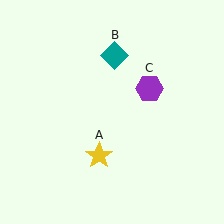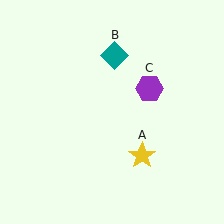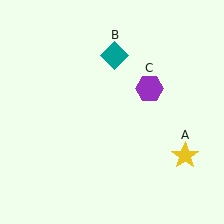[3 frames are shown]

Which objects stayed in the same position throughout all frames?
Teal diamond (object B) and purple hexagon (object C) remained stationary.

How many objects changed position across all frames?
1 object changed position: yellow star (object A).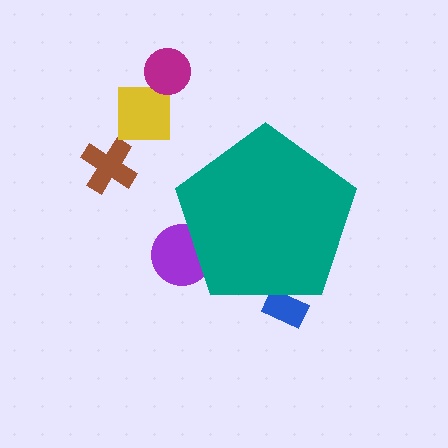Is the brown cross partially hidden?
No, the brown cross is fully visible.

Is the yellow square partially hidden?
No, the yellow square is fully visible.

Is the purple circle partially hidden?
Yes, the purple circle is partially hidden behind the teal pentagon.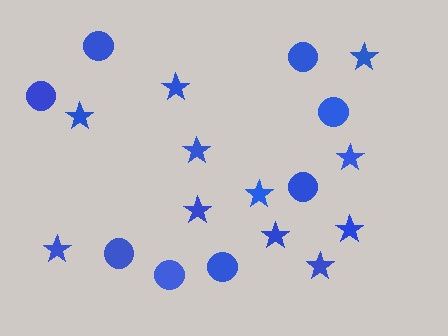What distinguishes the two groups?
There are 2 groups: one group of stars (11) and one group of circles (8).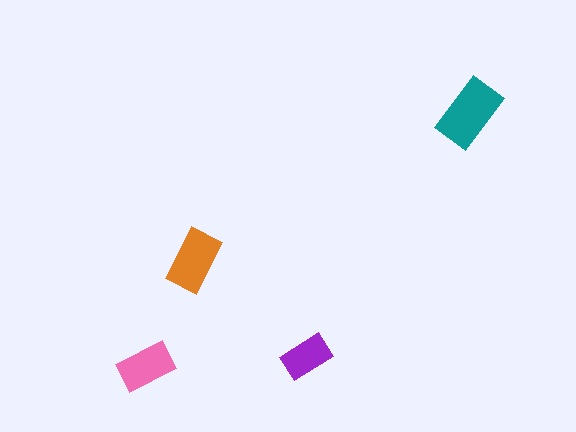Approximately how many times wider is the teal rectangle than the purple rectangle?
About 1.5 times wider.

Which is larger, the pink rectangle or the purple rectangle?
The pink one.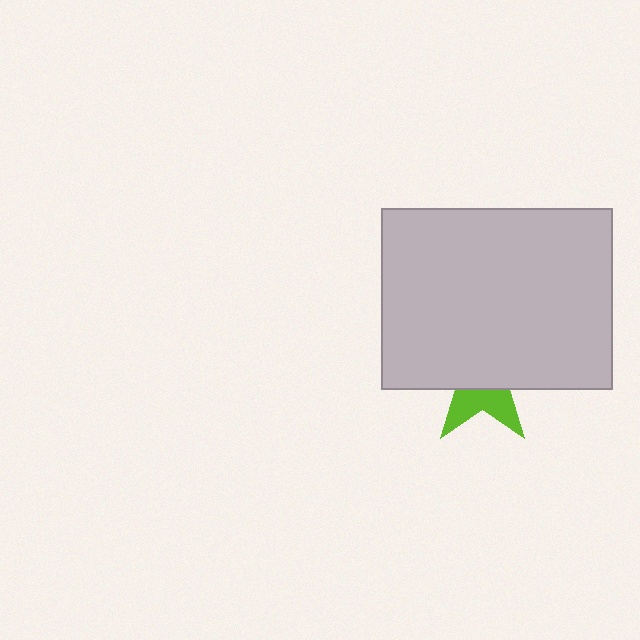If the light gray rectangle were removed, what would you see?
You would see the complete lime star.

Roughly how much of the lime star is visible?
A small part of it is visible (roughly 36%).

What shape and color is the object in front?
The object in front is a light gray rectangle.